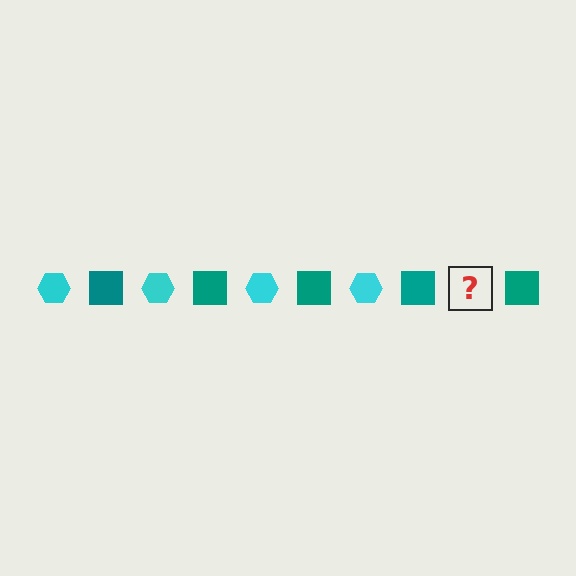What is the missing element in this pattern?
The missing element is a cyan hexagon.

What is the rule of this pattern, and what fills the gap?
The rule is that the pattern alternates between cyan hexagon and teal square. The gap should be filled with a cyan hexagon.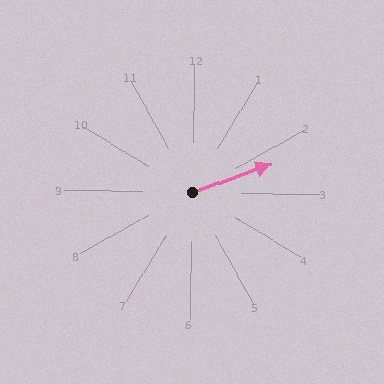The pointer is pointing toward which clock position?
Roughly 2 o'clock.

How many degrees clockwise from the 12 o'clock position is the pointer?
Approximately 69 degrees.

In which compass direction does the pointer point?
East.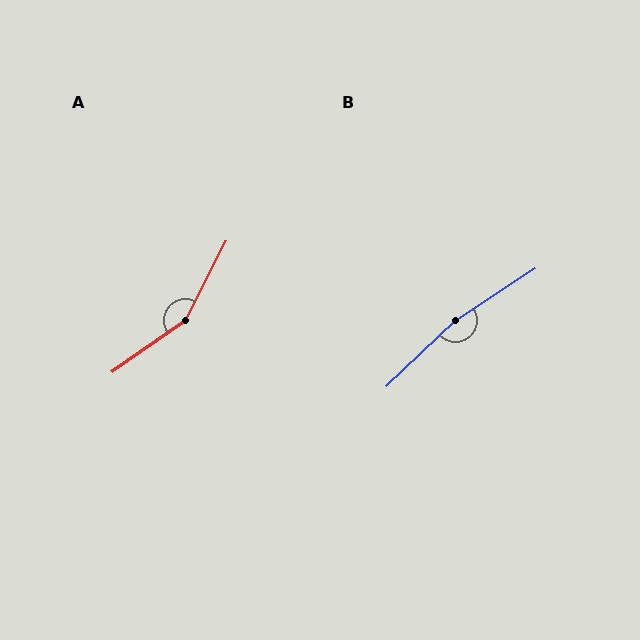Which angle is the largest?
B, at approximately 169 degrees.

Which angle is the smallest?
A, at approximately 152 degrees.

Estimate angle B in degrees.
Approximately 169 degrees.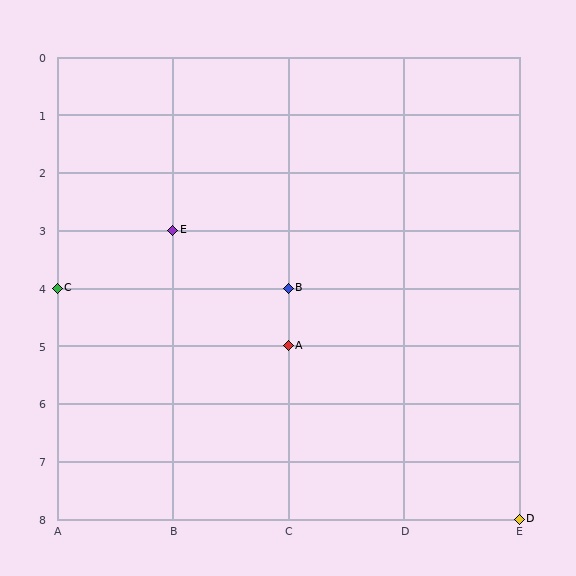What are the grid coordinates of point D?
Point D is at grid coordinates (E, 8).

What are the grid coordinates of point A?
Point A is at grid coordinates (C, 5).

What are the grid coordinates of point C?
Point C is at grid coordinates (A, 4).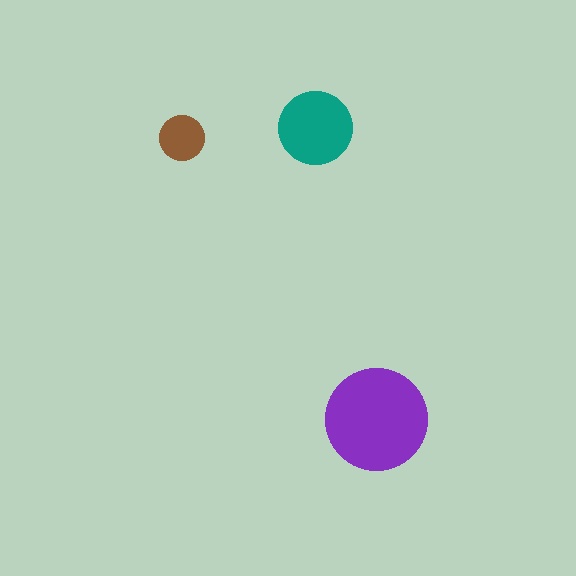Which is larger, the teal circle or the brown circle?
The teal one.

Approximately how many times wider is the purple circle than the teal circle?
About 1.5 times wider.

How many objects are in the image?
There are 3 objects in the image.